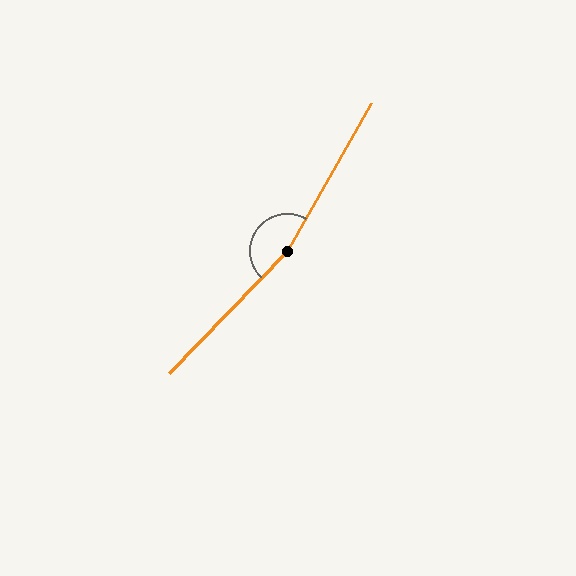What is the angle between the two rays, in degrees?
Approximately 166 degrees.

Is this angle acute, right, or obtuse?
It is obtuse.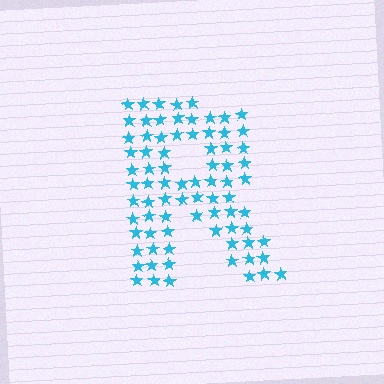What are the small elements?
The small elements are stars.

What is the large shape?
The large shape is the letter R.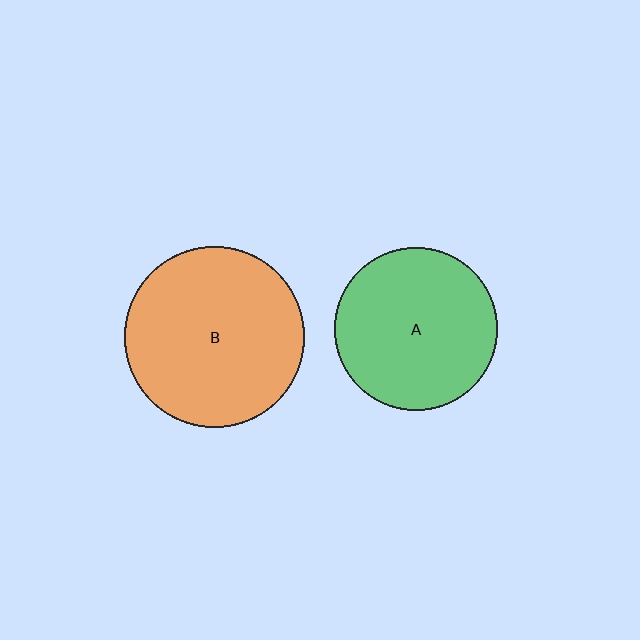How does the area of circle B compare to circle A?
Approximately 1.2 times.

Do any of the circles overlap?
No, none of the circles overlap.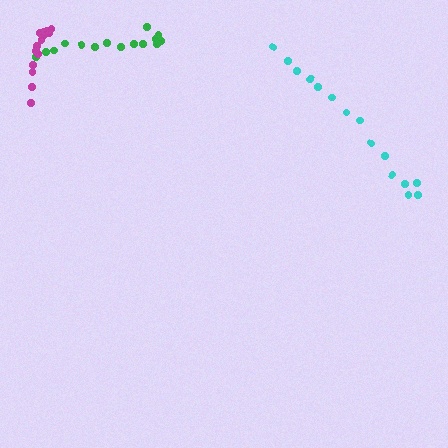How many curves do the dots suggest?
There are 3 distinct paths.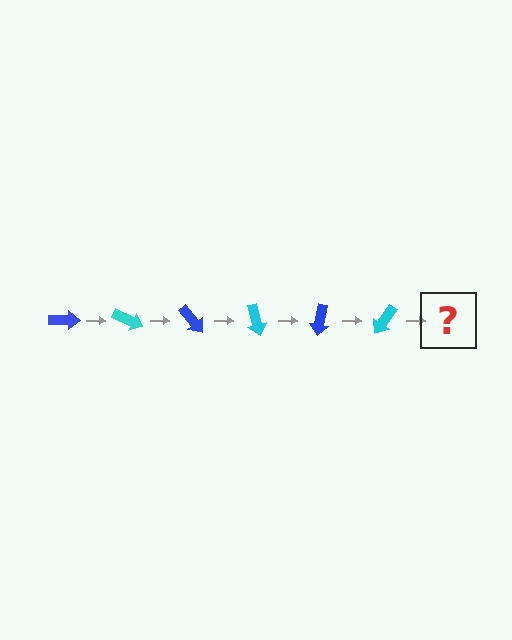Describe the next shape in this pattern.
It should be a blue arrow, rotated 150 degrees from the start.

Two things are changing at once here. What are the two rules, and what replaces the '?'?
The two rules are that it rotates 25 degrees each step and the color cycles through blue and cyan. The '?' should be a blue arrow, rotated 150 degrees from the start.